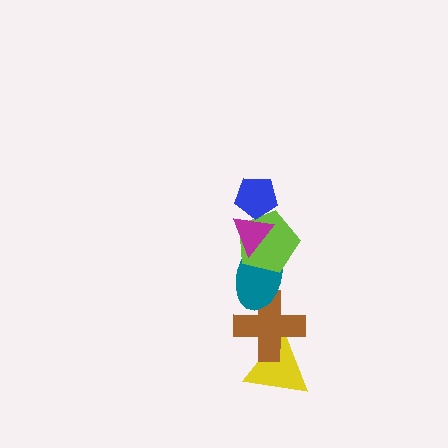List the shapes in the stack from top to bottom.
From top to bottom: the blue pentagon, the magenta triangle, the lime pentagon, the teal ellipse, the brown cross, the yellow triangle.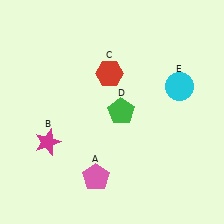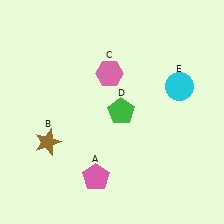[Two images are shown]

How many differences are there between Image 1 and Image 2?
There are 2 differences between the two images.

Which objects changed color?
B changed from magenta to brown. C changed from red to pink.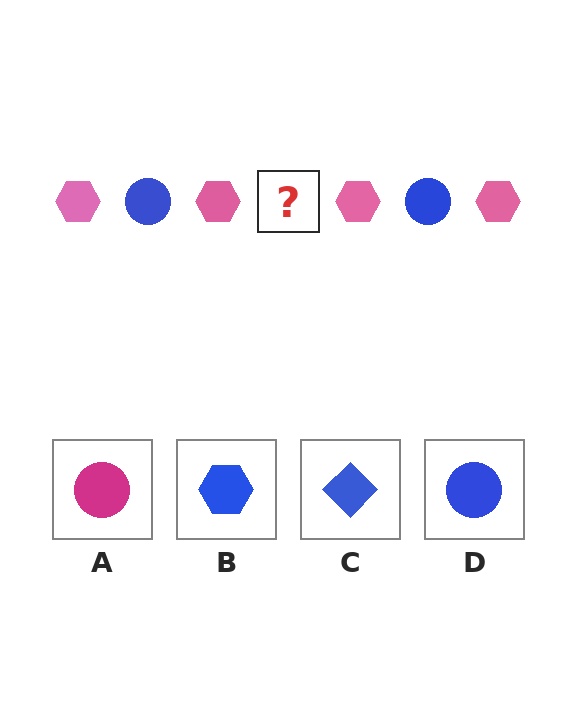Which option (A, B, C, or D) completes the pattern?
D.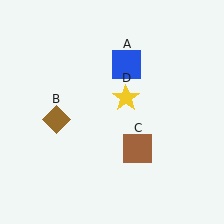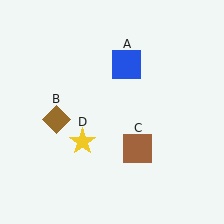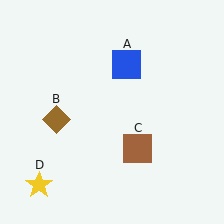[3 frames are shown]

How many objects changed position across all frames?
1 object changed position: yellow star (object D).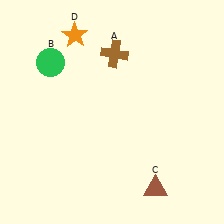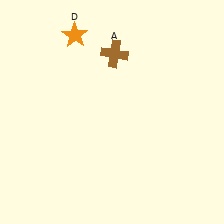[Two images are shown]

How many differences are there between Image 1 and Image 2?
There are 2 differences between the two images.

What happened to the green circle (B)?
The green circle (B) was removed in Image 2. It was in the top-left area of Image 1.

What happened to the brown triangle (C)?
The brown triangle (C) was removed in Image 2. It was in the bottom-right area of Image 1.